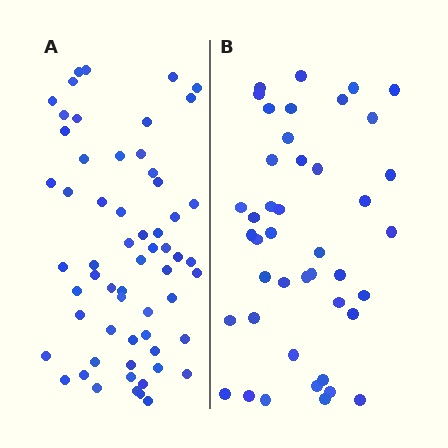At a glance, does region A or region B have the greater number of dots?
Region A (the left region) has more dots.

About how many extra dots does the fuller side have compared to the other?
Region A has approximately 15 more dots than region B.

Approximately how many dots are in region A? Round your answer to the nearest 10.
About 60 dots.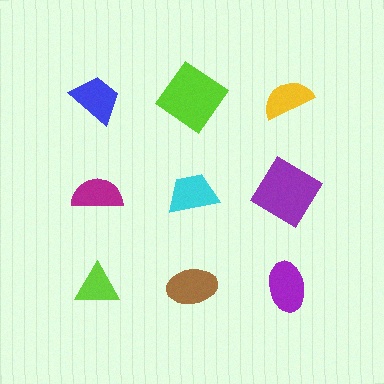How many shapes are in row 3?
3 shapes.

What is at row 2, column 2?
A cyan trapezoid.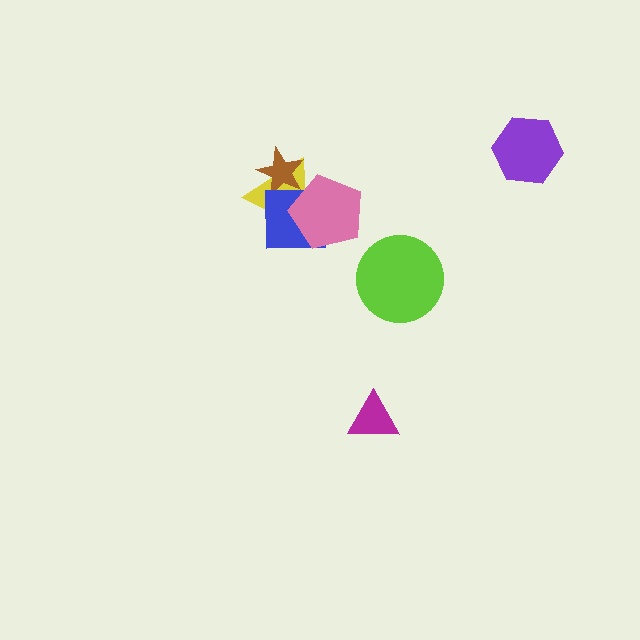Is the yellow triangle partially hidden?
Yes, it is partially covered by another shape.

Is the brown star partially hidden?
Yes, it is partially covered by another shape.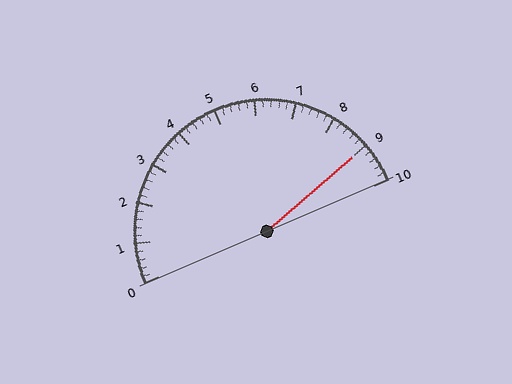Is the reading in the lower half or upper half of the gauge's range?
The reading is in the upper half of the range (0 to 10).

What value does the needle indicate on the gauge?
The needle indicates approximately 9.0.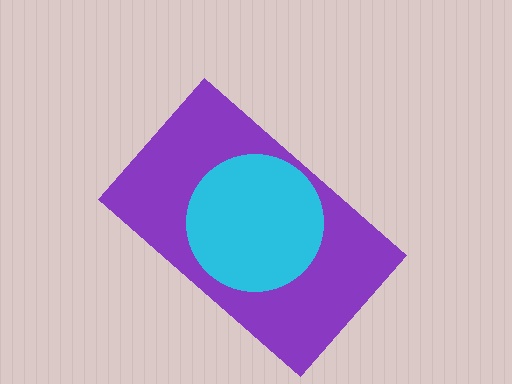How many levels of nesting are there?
2.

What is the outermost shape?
The purple rectangle.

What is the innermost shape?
The cyan circle.